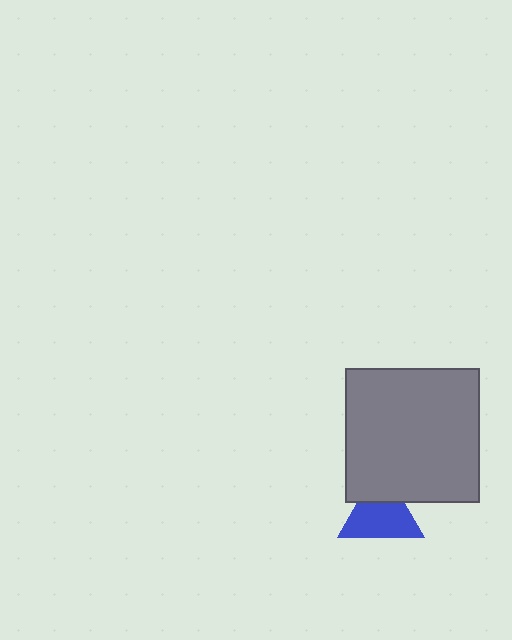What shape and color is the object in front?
The object in front is a gray square.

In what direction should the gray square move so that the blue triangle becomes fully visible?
The gray square should move up. That is the shortest direction to clear the overlap and leave the blue triangle fully visible.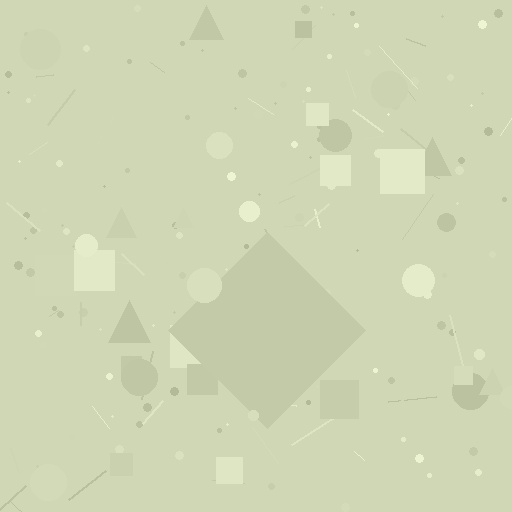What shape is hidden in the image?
A diamond is hidden in the image.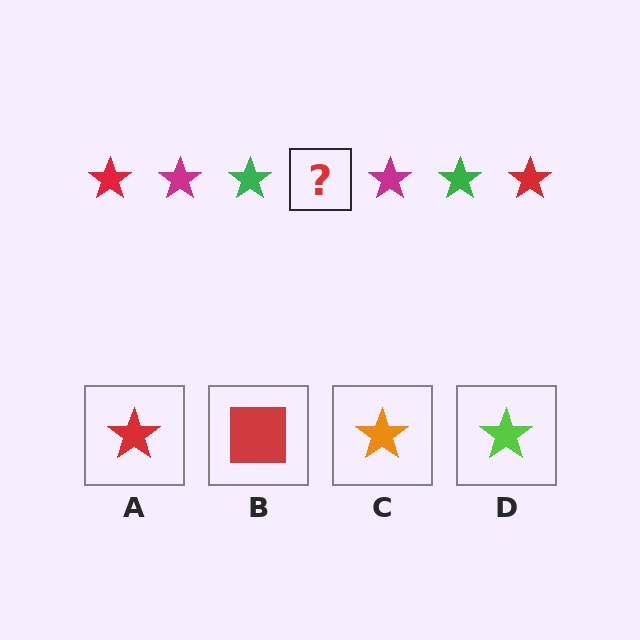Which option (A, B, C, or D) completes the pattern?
A.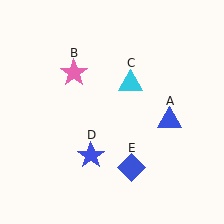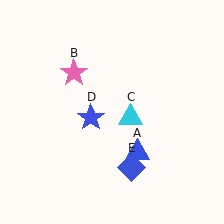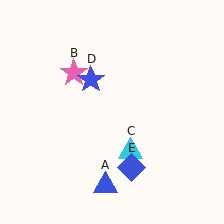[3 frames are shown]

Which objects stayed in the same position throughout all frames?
Pink star (object B) and blue diamond (object E) remained stationary.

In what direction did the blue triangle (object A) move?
The blue triangle (object A) moved down and to the left.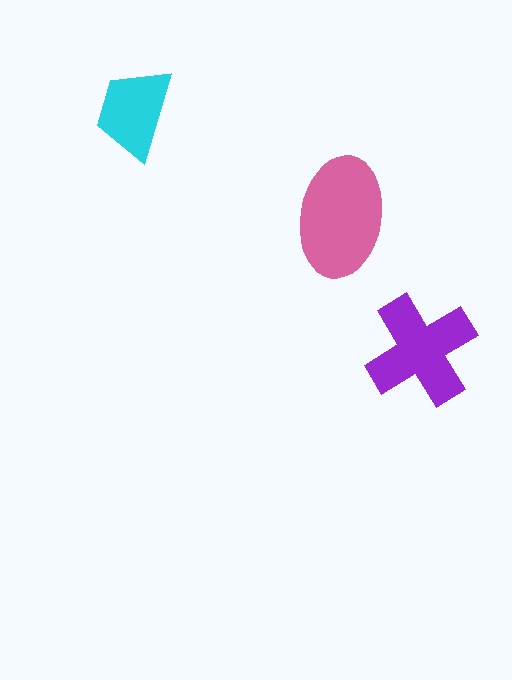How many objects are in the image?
There are 3 objects in the image.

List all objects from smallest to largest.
The cyan trapezoid, the purple cross, the pink ellipse.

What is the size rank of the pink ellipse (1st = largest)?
1st.